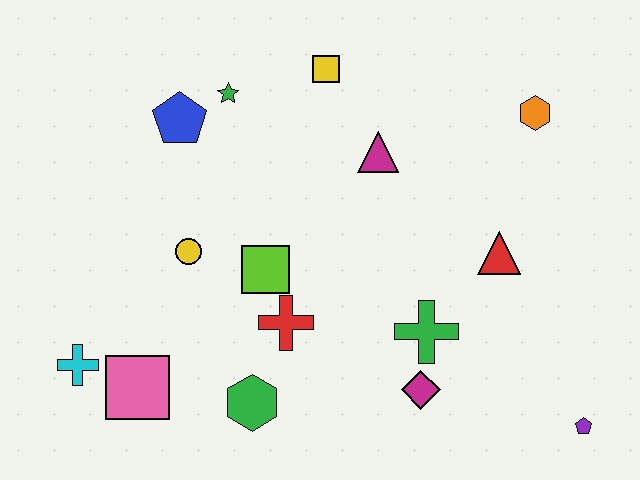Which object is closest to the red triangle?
The green cross is closest to the red triangle.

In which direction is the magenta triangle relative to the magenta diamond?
The magenta triangle is above the magenta diamond.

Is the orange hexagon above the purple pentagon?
Yes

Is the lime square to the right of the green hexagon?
Yes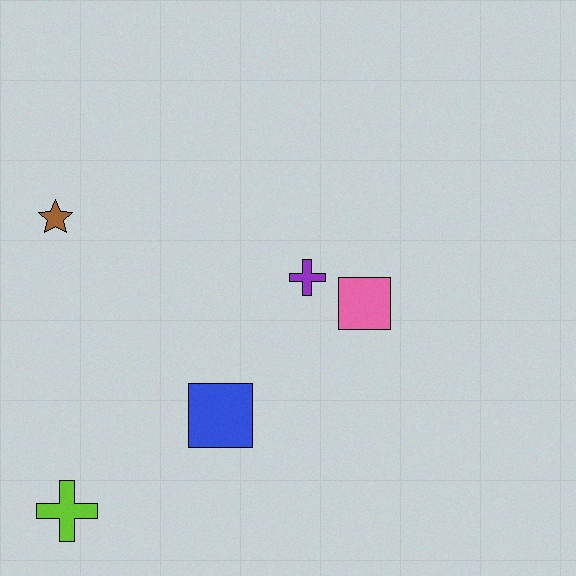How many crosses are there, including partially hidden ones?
There are 2 crosses.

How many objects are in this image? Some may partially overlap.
There are 5 objects.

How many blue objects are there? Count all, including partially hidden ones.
There is 1 blue object.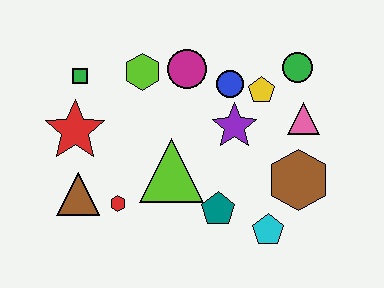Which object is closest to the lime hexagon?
The magenta circle is closest to the lime hexagon.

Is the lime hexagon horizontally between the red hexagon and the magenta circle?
Yes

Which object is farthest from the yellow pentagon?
The brown triangle is farthest from the yellow pentagon.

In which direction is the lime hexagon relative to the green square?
The lime hexagon is to the right of the green square.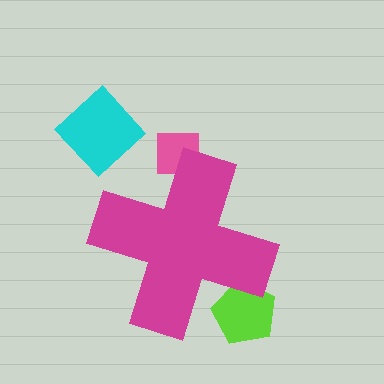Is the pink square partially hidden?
Yes, the pink square is partially hidden behind the magenta cross.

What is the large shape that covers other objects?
A magenta cross.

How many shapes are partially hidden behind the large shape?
2 shapes are partially hidden.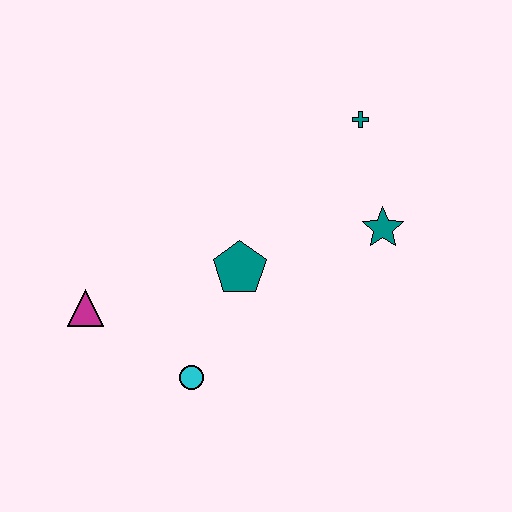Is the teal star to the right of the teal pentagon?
Yes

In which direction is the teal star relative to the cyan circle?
The teal star is to the right of the cyan circle.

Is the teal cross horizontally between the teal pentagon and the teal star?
Yes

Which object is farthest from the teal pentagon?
The teal cross is farthest from the teal pentagon.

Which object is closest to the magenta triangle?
The cyan circle is closest to the magenta triangle.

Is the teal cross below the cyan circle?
No